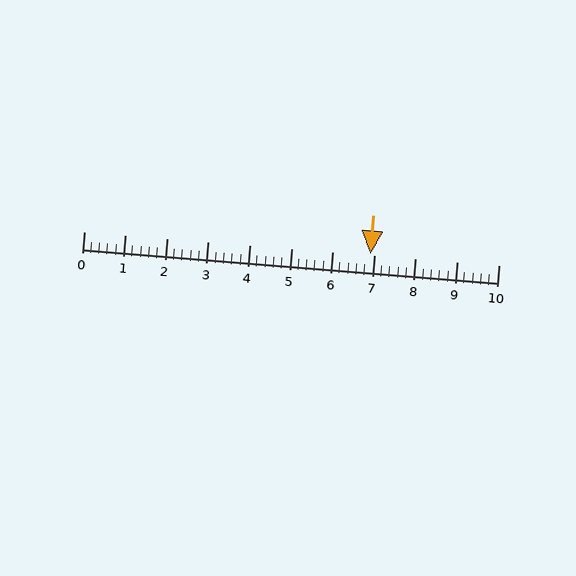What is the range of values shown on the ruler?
The ruler shows values from 0 to 10.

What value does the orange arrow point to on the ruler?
The orange arrow points to approximately 6.9.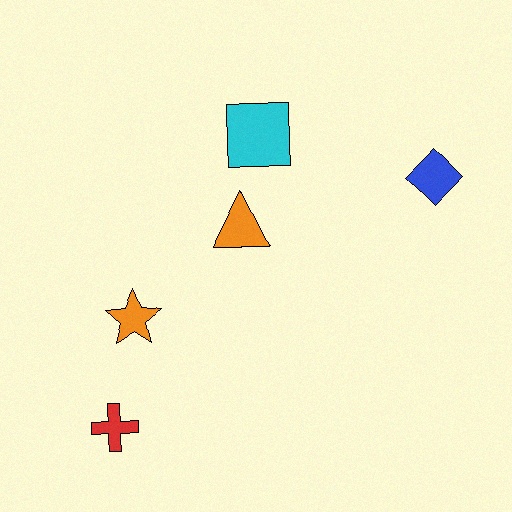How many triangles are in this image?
There is 1 triangle.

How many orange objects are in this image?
There are 2 orange objects.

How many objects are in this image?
There are 5 objects.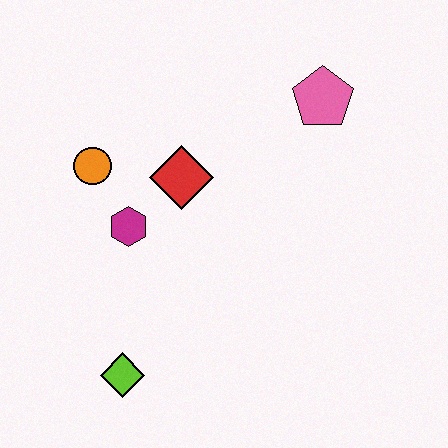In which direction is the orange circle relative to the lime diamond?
The orange circle is above the lime diamond.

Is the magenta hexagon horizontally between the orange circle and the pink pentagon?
Yes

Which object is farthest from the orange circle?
The pink pentagon is farthest from the orange circle.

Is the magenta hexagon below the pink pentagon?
Yes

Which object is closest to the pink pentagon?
The red diamond is closest to the pink pentagon.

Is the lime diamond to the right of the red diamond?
No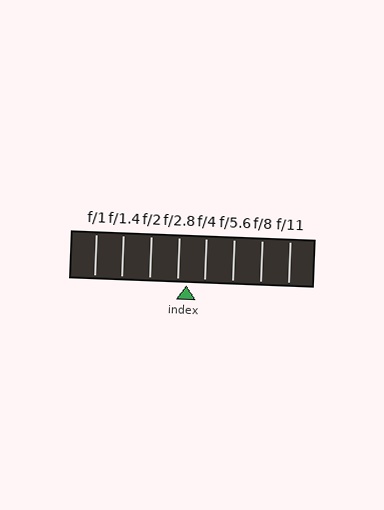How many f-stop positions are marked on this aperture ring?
There are 8 f-stop positions marked.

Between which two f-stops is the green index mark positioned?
The index mark is between f/2.8 and f/4.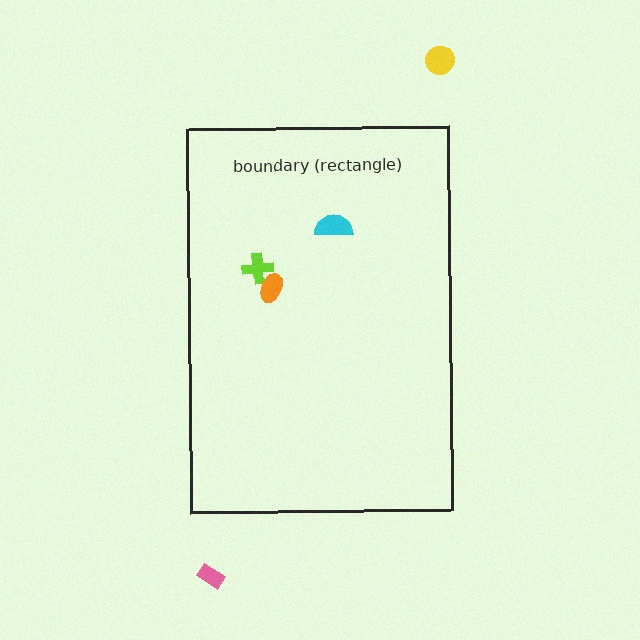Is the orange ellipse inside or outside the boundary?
Inside.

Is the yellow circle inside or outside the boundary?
Outside.